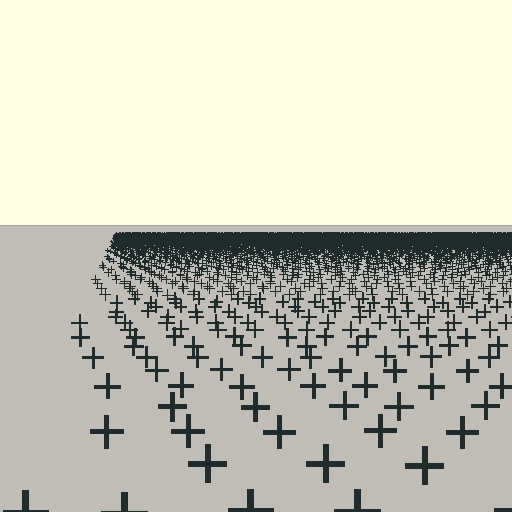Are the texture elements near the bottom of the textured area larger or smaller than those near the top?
Larger. Near the bottom, elements are closer to the viewer and appear at a bigger on-screen size.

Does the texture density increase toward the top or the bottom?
Density increases toward the top.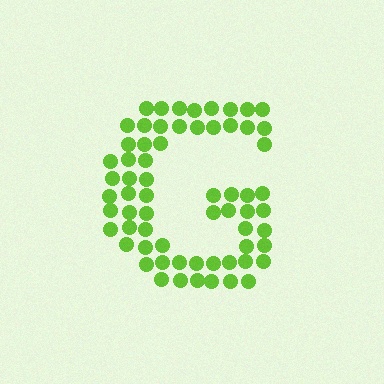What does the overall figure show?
The overall figure shows the letter G.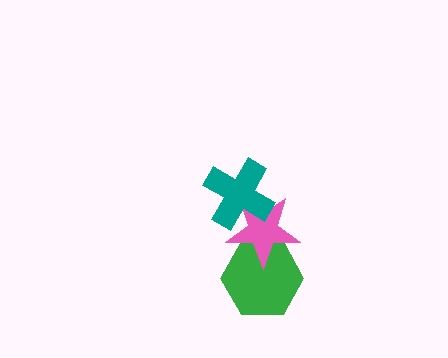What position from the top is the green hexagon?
The green hexagon is 3rd from the top.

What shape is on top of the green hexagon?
The pink star is on top of the green hexagon.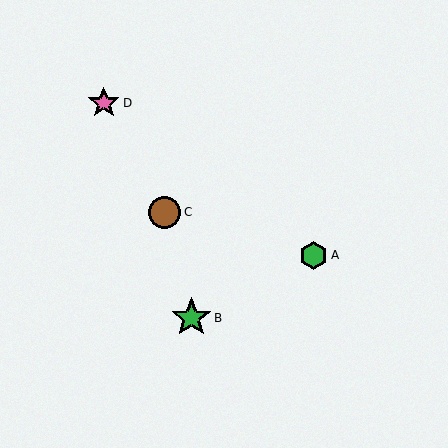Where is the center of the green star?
The center of the green star is at (191, 318).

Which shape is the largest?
The green star (labeled B) is the largest.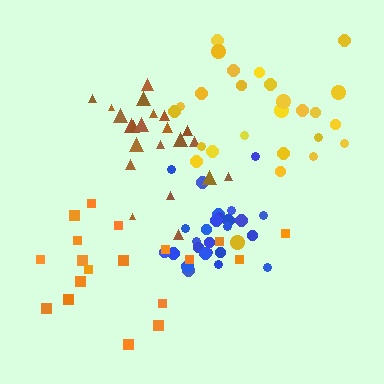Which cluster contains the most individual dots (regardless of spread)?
Blue (26).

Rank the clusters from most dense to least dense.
blue, brown, yellow, orange.